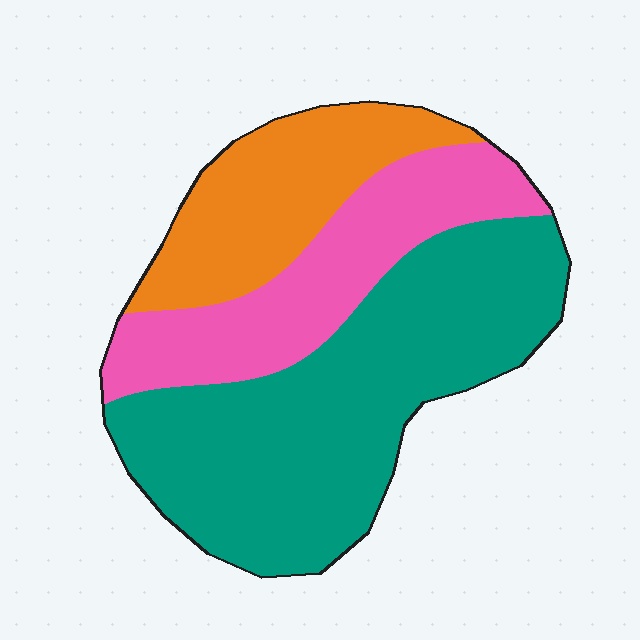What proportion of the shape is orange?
Orange covers 22% of the shape.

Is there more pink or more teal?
Teal.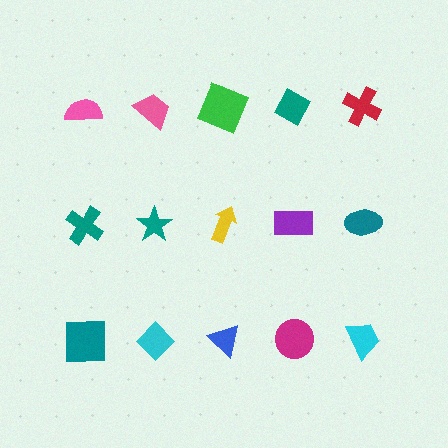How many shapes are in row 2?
5 shapes.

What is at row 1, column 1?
A pink semicircle.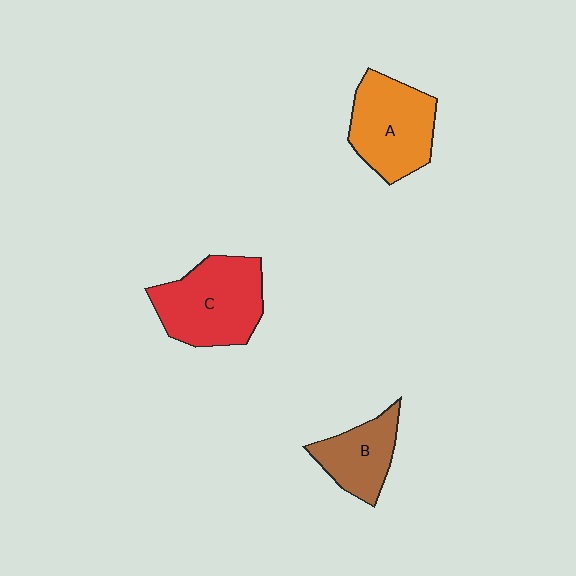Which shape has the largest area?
Shape C (red).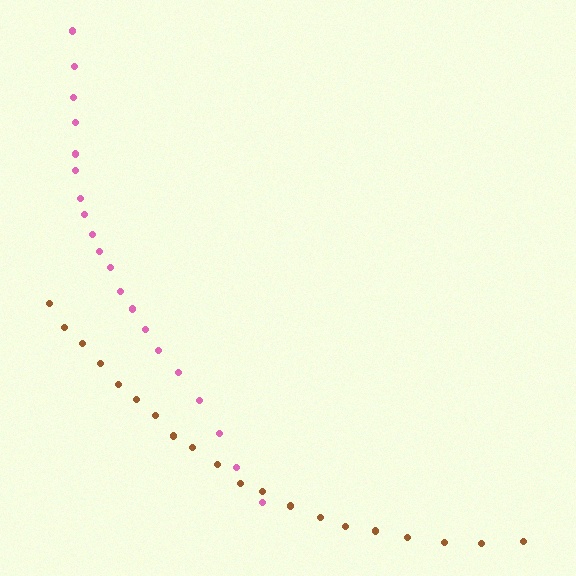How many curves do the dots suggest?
There are 2 distinct paths.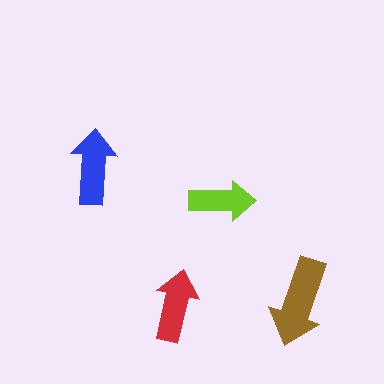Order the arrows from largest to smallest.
the brown one, the blue one, the red one, the lime one.